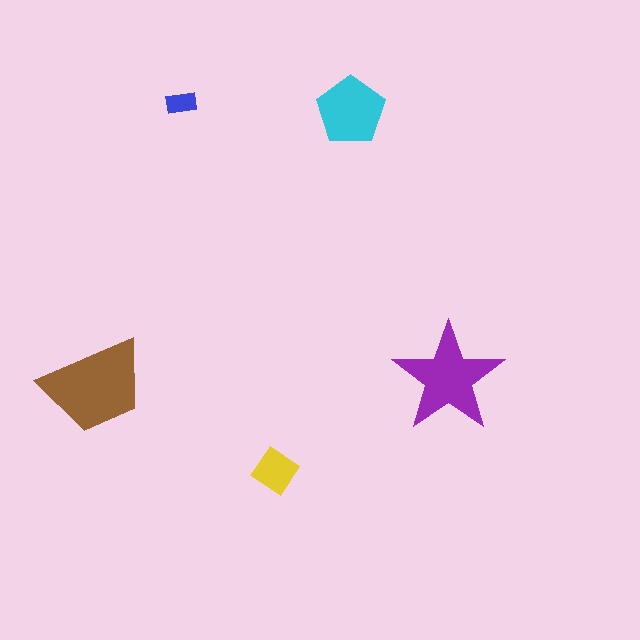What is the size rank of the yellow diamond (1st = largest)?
4th.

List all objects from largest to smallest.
The brown trapezoid, the purple star, the cyan pentagon, the yellow diamond, the blue rectangle.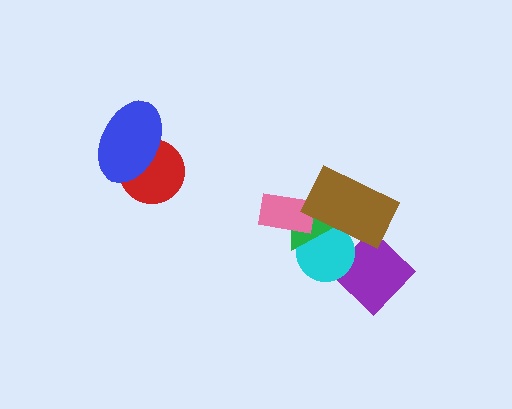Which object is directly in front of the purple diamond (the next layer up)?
The cyan circle is directly in front of the purple diamond.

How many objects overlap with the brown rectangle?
3 objects overlap with the brown rectangle.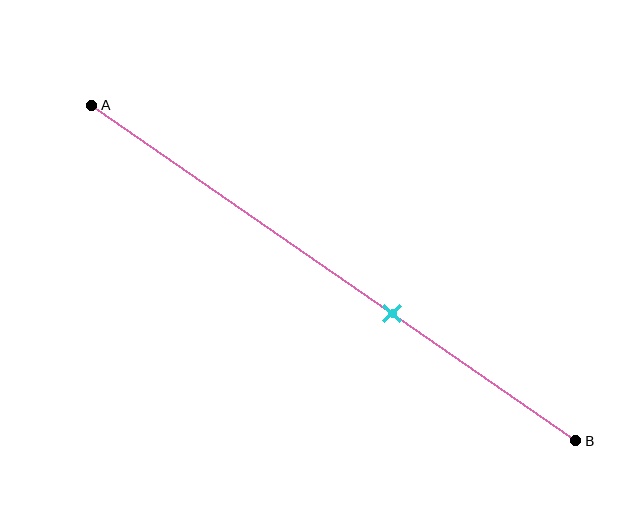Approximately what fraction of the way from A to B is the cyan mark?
The cyan mark is approximately 60% of the way from A to B.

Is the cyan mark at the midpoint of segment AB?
No, the mark is at about 60% from A, not at the 50% midpoint.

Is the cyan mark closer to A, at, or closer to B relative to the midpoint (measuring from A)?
The cyan mark is closer to point B than the midpoint of segment AB.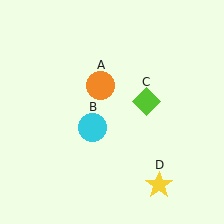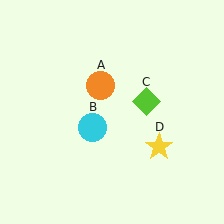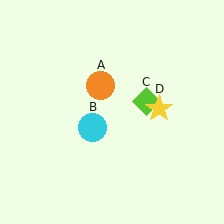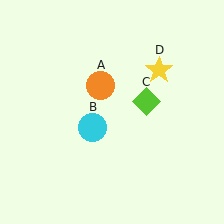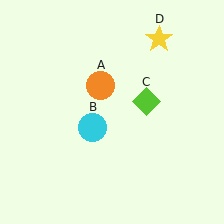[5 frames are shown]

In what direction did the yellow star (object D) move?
The yellow star (object D) moved up.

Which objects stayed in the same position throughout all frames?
Orange circle (object A) and cyan circle (object B) and lime diamond (object C) remained stationary.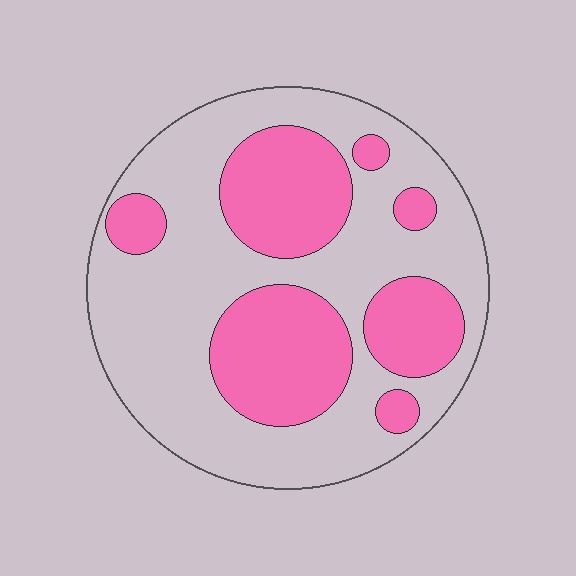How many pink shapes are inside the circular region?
7.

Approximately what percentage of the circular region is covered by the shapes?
Approximately 35%.